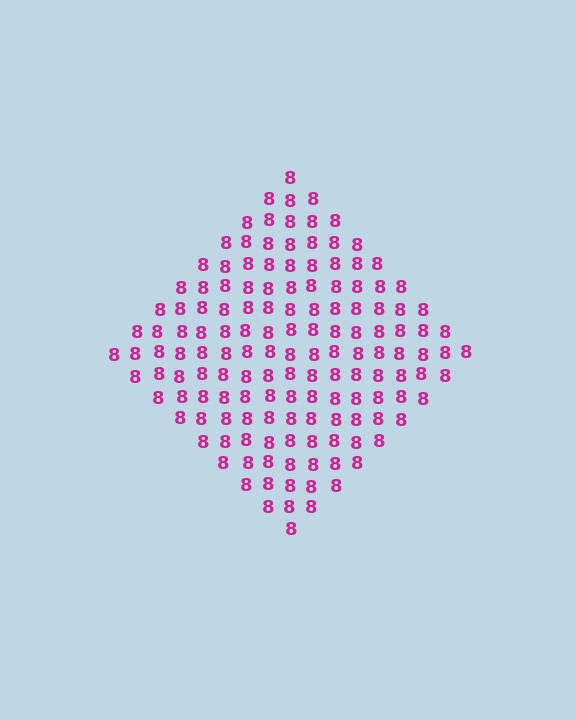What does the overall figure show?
The overall figure shows a diamond.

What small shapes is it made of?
It is made of small digit 8's.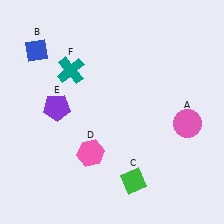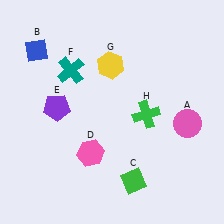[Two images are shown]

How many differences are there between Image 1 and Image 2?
There are 2 differences between the two images.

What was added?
A yellow hexagon (G), a green cross (H) were added in Image 2.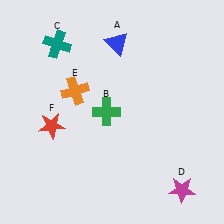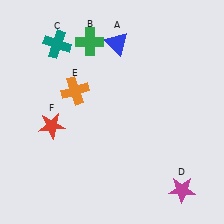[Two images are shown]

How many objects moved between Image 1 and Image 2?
1 object moved between the two images.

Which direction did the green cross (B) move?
The green cross (B) moved up.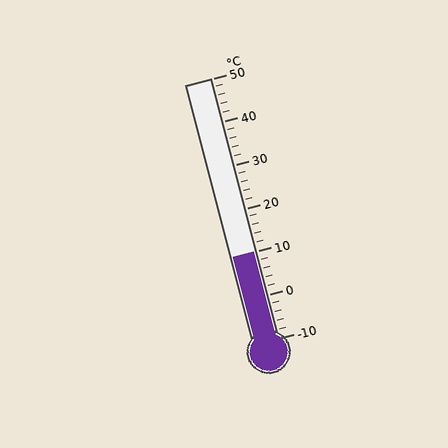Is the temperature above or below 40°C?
The temperature is below 40°C.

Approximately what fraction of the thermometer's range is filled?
The thermometer is filled to approximately 35% of its range.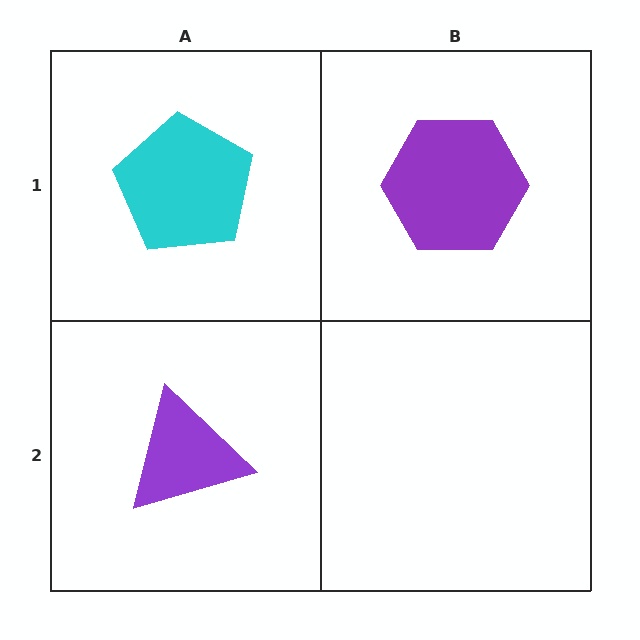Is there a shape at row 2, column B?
No, that cell is empty.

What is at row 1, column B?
A purple hexagon.